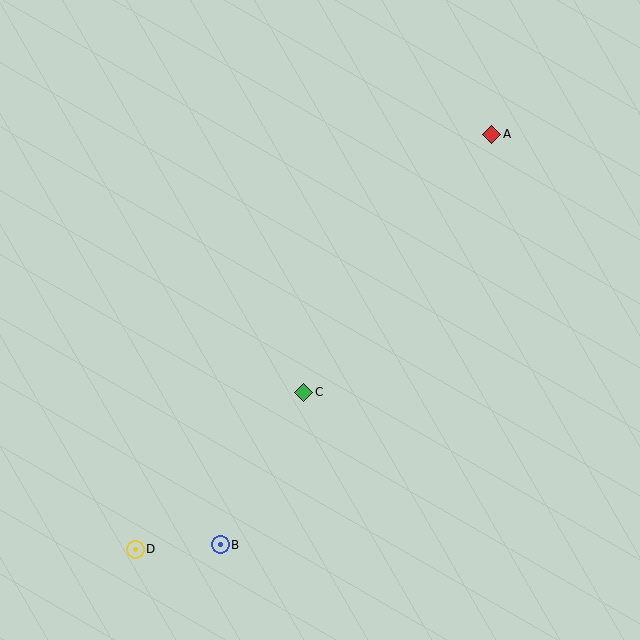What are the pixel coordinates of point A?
Point A is at (492, 134).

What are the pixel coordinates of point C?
Point C is at (304, 392).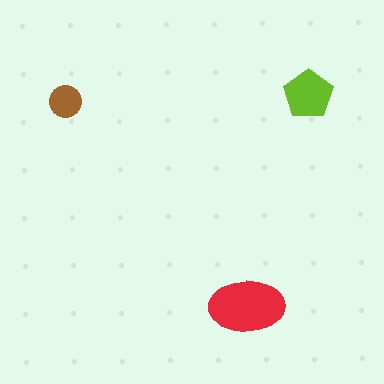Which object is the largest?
The red ellipse.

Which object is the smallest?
The brown circle.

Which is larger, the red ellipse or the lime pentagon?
The red ellipse.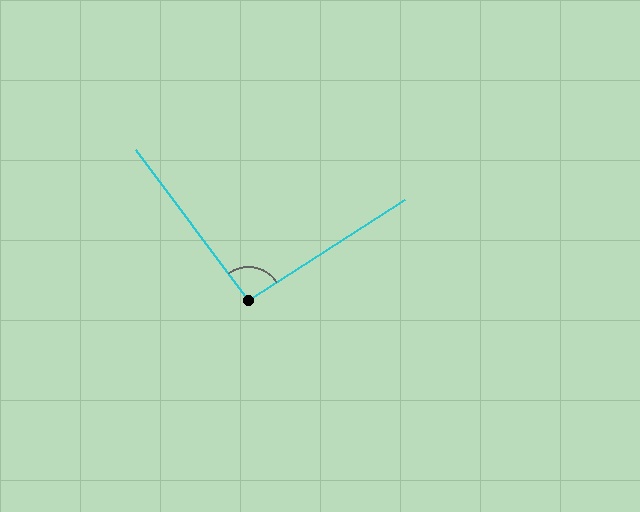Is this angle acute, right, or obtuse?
It is approximately a right angle.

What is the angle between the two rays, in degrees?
Approximately 94 degrees.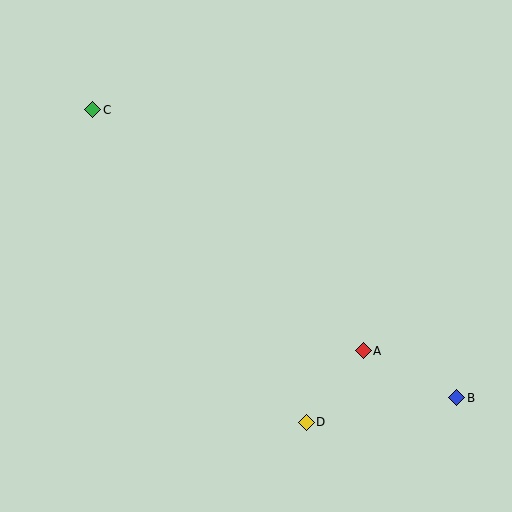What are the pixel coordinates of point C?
Point C is at (93, 110).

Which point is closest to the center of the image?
Point A at (363, 351) is closest to the center.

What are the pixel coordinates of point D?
Point D is at (306, 422).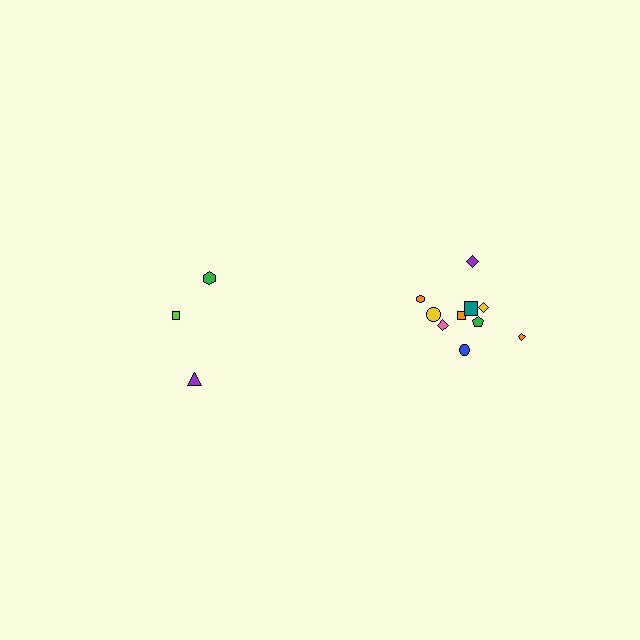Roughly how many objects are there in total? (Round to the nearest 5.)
Roughly 15 objects in total.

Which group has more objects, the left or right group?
The right group.